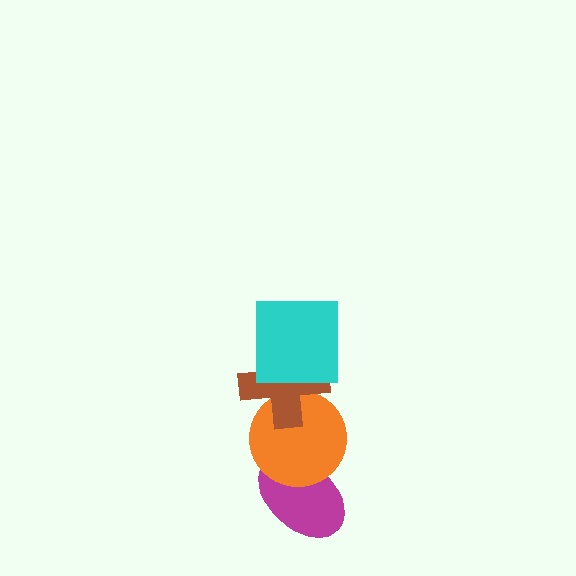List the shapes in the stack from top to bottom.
From top to bottom: the cyan square, the brown cross, the orange circle, the magenta ellipse.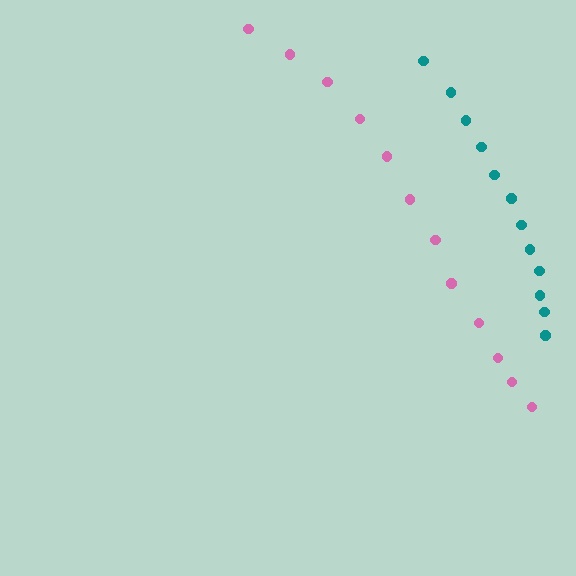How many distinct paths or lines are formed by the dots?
There are 2 distinct paths.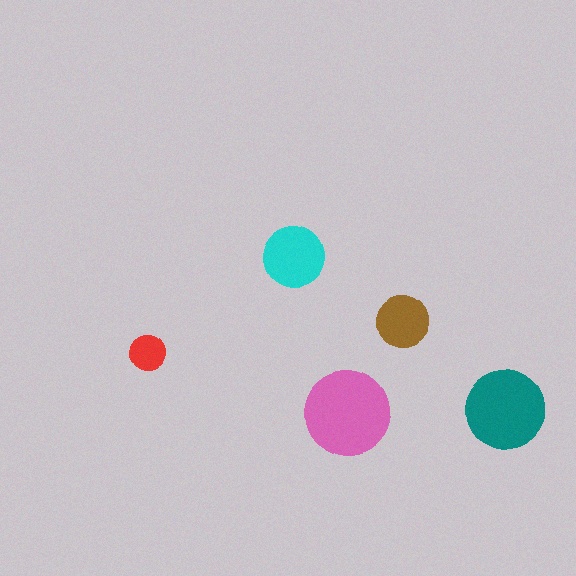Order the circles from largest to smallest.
the pink one, the teal one, the cyan one, the brown one, the red one.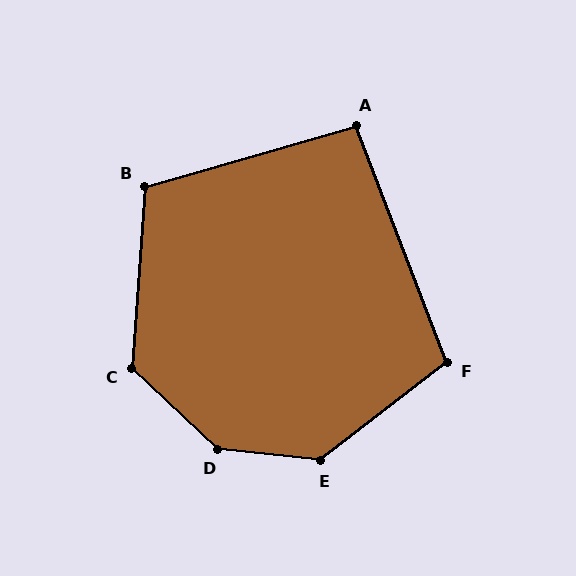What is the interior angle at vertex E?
Approximately 136 degrees (obtuse).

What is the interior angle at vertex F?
Approximately 107 degrees (obtuse).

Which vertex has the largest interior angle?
D, at approximately 143 degrees.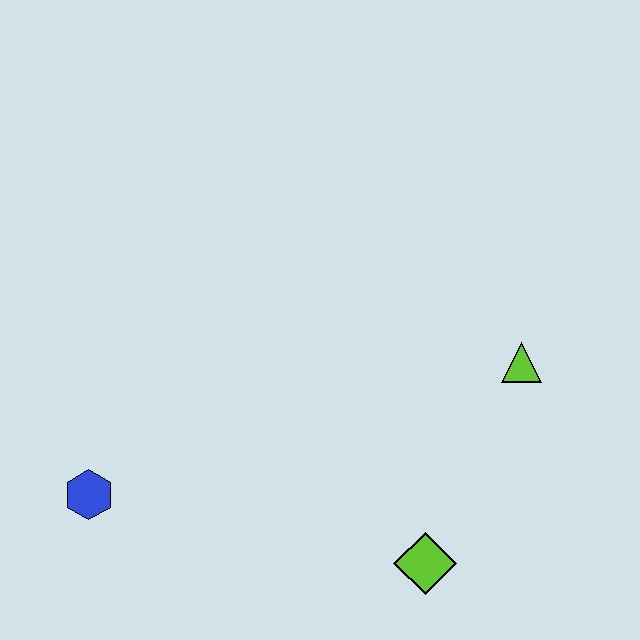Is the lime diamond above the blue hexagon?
No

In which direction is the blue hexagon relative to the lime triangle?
The blue hexagon is to the left of the lime triangle.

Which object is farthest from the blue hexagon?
The lime triangle is farthest from the blue hexagon.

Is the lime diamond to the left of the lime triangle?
Yes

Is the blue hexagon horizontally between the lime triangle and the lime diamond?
No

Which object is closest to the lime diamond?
The lime triangle is closest to the lime diamond.